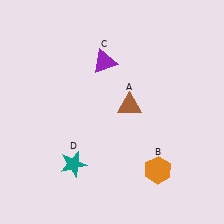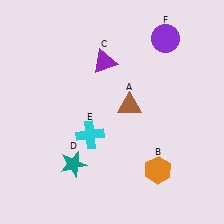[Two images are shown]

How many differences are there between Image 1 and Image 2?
There are 2 differences between the two images.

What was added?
A cyan cross (E), a purple circle (F) were added in Image 2.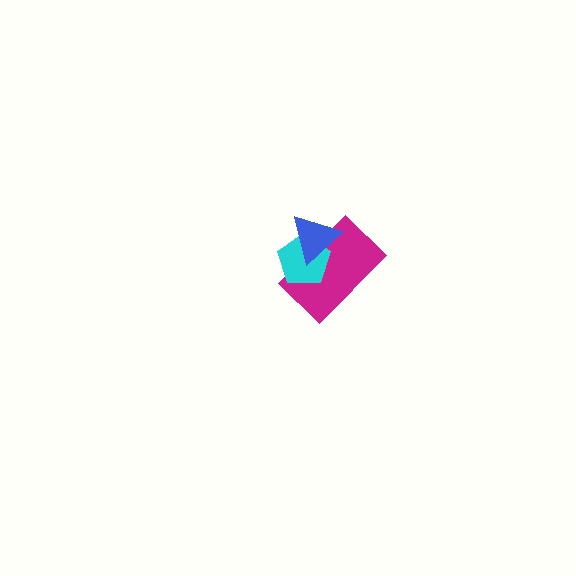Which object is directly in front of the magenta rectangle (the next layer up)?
The cyan pentagon is directly in front of the magenta rectangle.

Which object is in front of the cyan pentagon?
The blue triangle is in front of the cyan pentagon.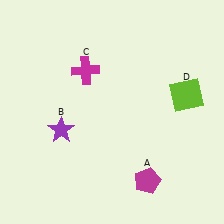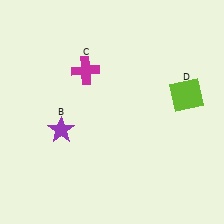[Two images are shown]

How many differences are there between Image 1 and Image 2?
There is 1 difference between the two images.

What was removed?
The magenta pentagon (A) was removed in Image 2.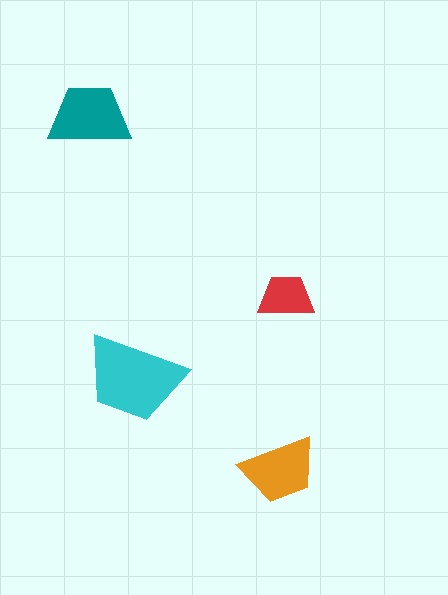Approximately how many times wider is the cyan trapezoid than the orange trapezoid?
About 1.5 times wider.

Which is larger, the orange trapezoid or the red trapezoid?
The orange one.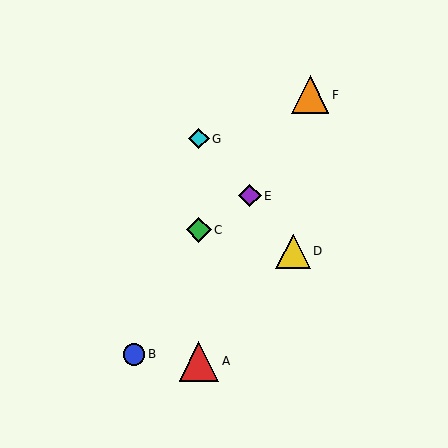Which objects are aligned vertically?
Objects A, C, G are aligned vertically.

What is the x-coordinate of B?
Object B is at x≈134.